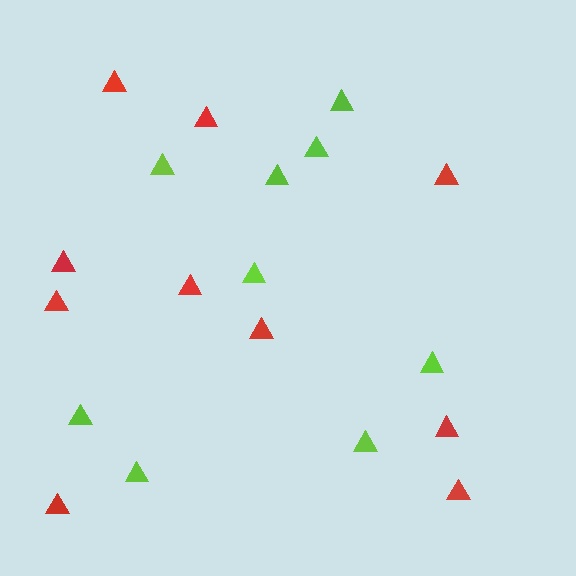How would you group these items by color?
There are 2 groups: one group of lime triangles (9) and one group of red triangles (10).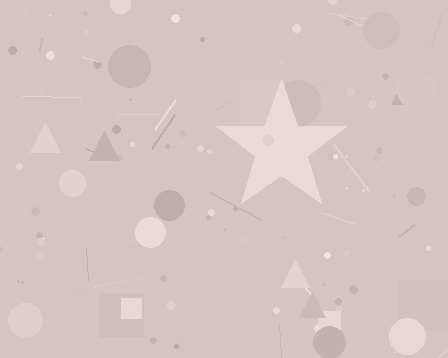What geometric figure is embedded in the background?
A star is embedded in the background.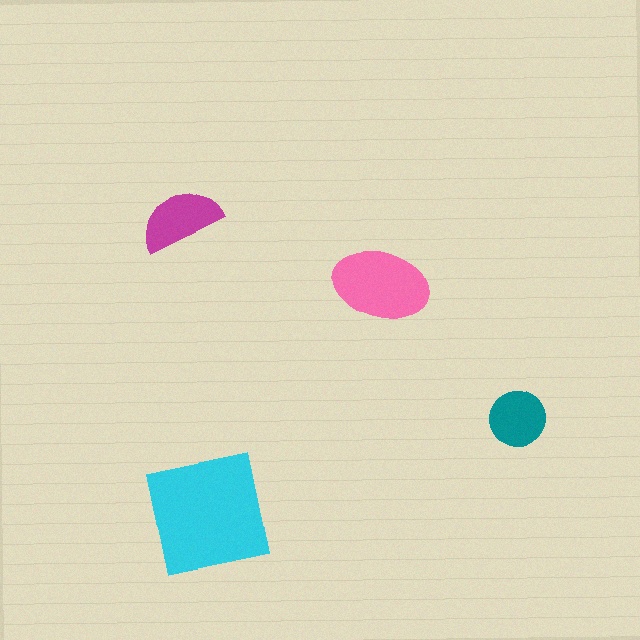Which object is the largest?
The cyan square.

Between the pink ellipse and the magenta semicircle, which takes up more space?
The pink ellipse.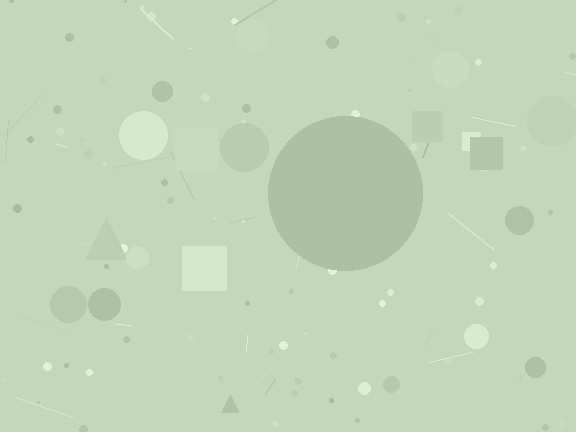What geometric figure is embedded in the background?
A circle is embedded in the background.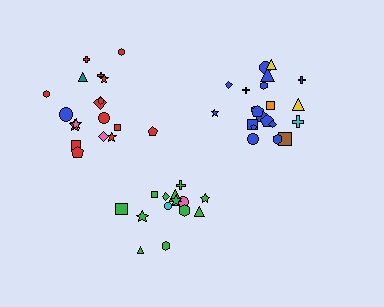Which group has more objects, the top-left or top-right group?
The top-right group.